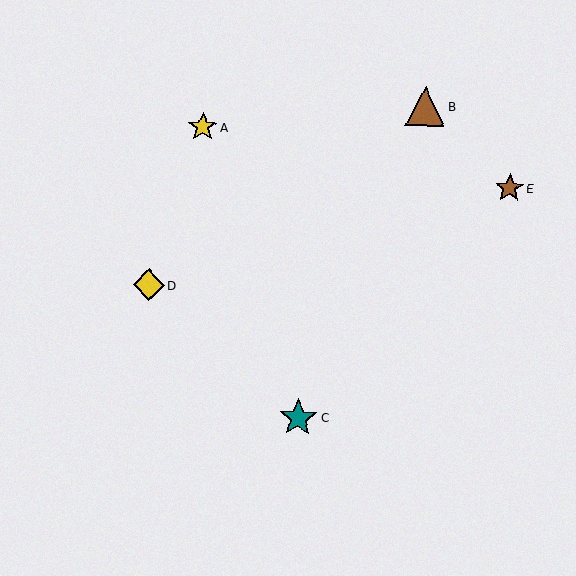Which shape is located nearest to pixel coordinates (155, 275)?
The yellow diamond (labeled D) at (149, 285) is nearest to that location.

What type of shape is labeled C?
Shape C is a teal star.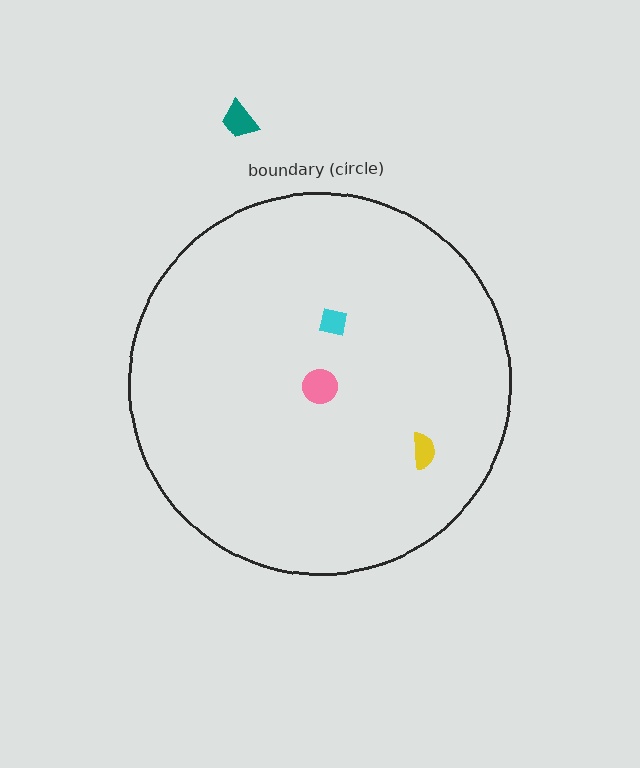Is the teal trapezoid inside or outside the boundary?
Outside.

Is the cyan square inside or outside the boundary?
Inside.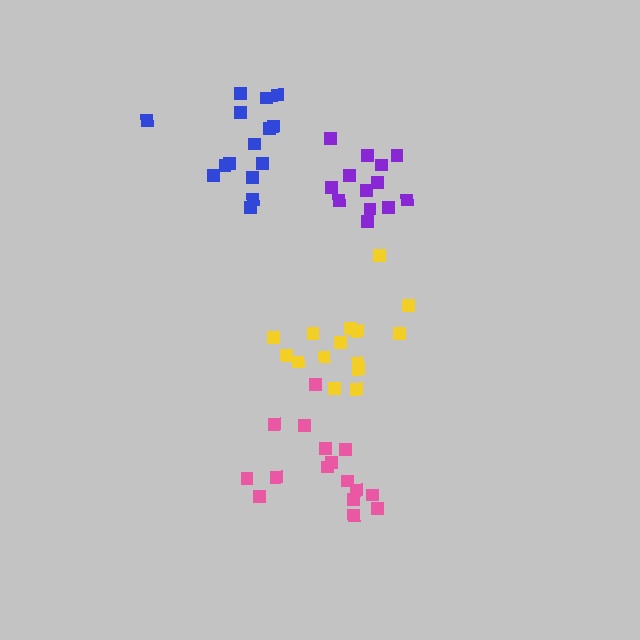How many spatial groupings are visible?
There are 4 spatial groupings.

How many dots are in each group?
Group 1: 16 dots, Group 2: 13 dots, Group 3: 15 dots, Group 4: 15 dots (59 total).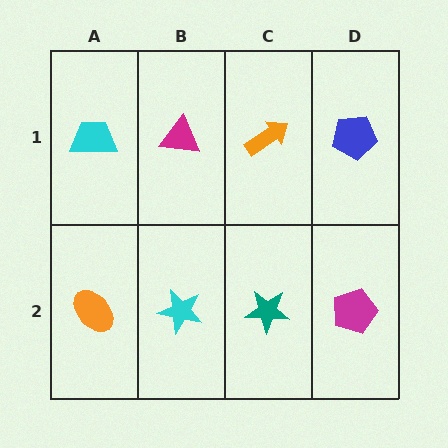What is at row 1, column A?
A cyan trapezoid.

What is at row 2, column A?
An orange ellipse.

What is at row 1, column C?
An orange arrow.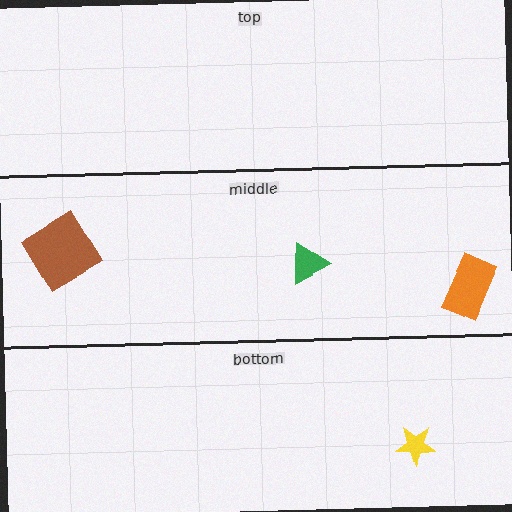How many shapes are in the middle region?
4.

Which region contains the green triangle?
The middle region.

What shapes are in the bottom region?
The yellow star.